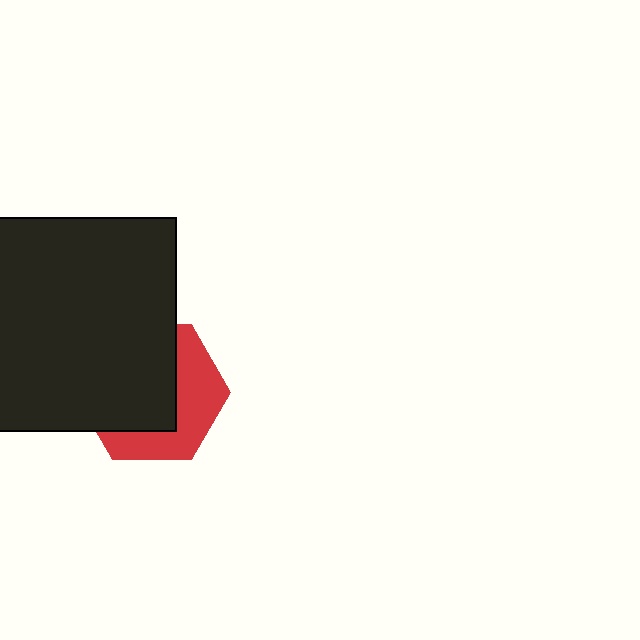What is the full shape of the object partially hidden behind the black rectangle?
The partially hidden object is a red hexagon.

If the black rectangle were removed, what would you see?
You would see the complete red hexagon.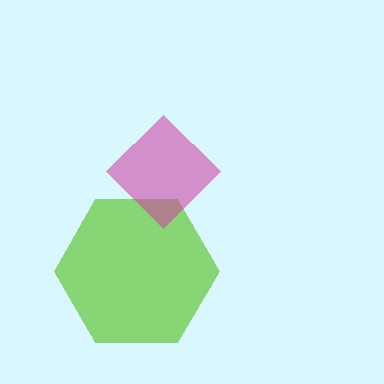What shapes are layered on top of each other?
The layered shapes are: a lime hexagon, a magenta diamond.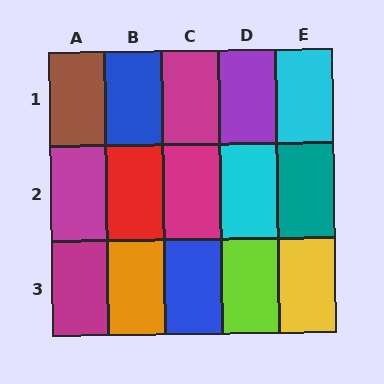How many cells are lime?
1 cell is lime.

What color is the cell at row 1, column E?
Cyan.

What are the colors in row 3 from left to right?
Magenta, orange, blue, lime, yellow.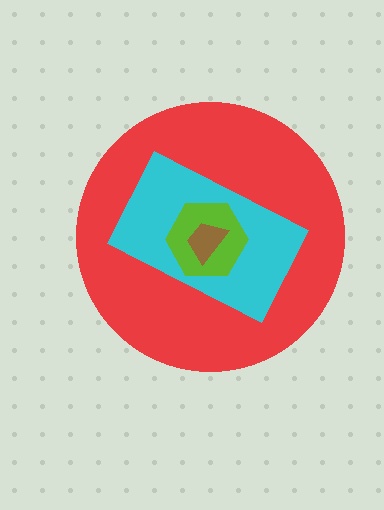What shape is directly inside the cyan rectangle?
The lime hexagon.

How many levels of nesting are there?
4.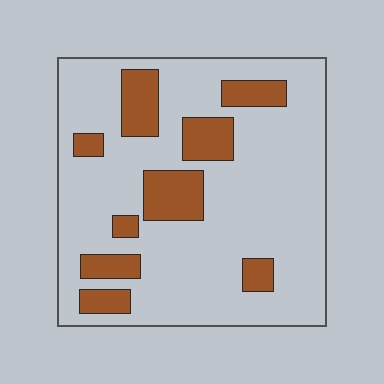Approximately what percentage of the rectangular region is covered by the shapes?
Approximately 20%.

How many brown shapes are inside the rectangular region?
9.